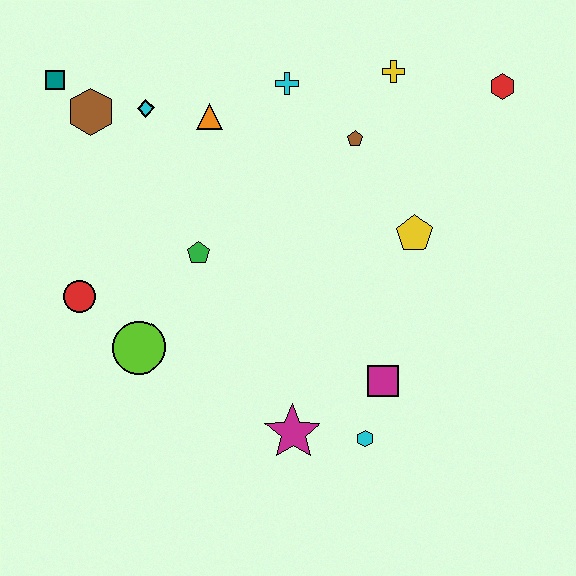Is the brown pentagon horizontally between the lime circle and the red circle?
No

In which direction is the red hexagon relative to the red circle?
The red hexagon is to the right of the red circle.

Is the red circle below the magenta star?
No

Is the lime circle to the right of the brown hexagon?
Yes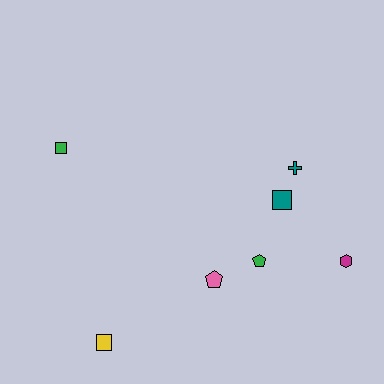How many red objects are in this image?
There are no red objects.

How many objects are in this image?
There are 7 objects.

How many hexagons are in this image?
There is 1 hexagon.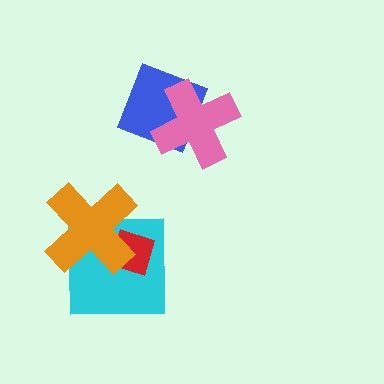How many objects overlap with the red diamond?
2 objects overlap with the red diamond.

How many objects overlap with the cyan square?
2 objects overlap with the cyan square.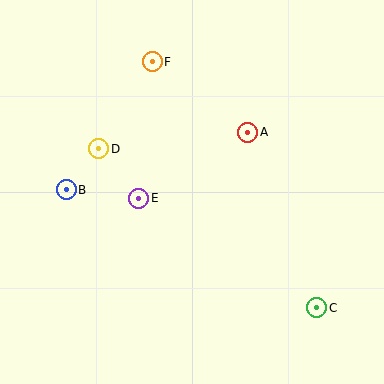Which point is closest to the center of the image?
Point E at (139, 198) is closest to the center.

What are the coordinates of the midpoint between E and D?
The midpoint between E and D is at (119, 173).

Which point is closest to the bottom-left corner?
Point B is closest to the bottom-left corner.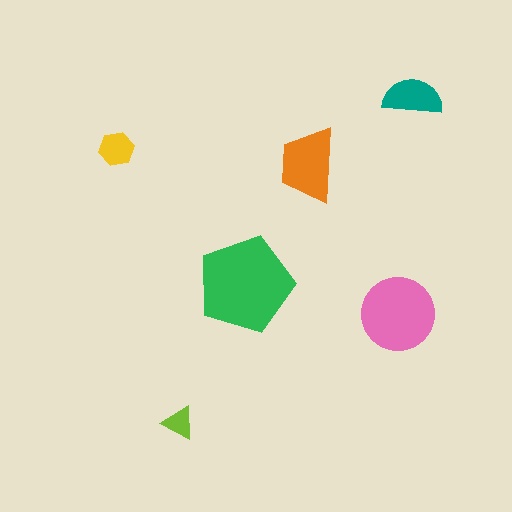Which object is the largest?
The green pentagon.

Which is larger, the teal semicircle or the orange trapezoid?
The orange trapezoid.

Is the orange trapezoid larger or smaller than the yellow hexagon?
Larger.